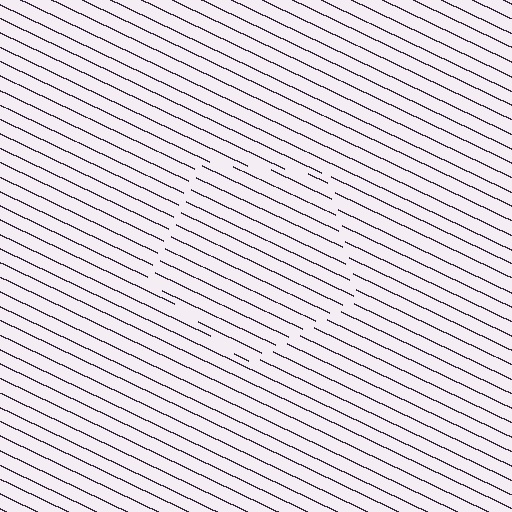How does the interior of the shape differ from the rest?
The interior of the shape contains the same grating, shifted by half a period — the contour is defined by the phase discontinuity where line-ends from the inner and outer gratings abut.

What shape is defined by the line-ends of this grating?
An illusory pentagon. The interior of the shape contains the same grating, shifted by half a period — the contour is defined by the phase discontinuity where line-ends from the inner and outer gratings abut.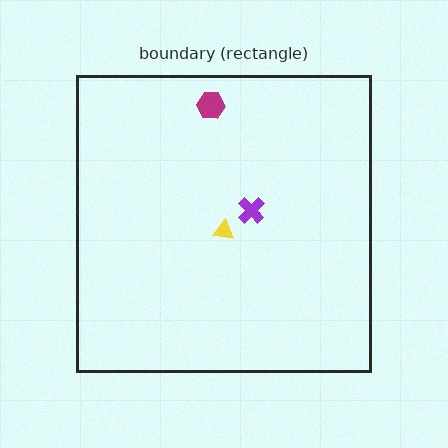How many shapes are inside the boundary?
3 inside, 0 outside.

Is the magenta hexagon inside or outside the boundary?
Inside.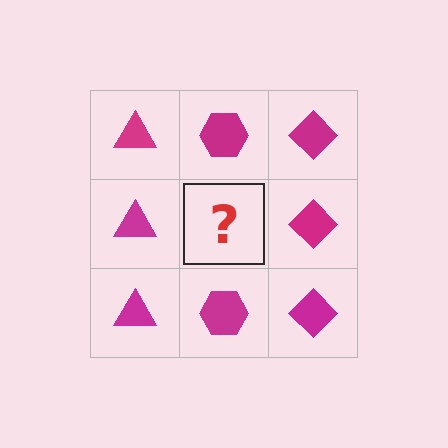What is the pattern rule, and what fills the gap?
The rule is that each column has a consistent shape. The gap should be filled with a magenta hexagon.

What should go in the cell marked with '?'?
The missing cell should contain a magenta hexagon.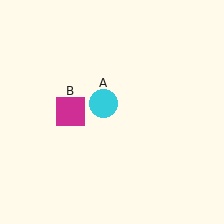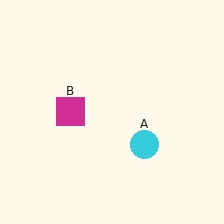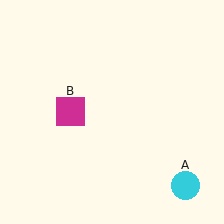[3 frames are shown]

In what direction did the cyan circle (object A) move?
The cyan circle (object A) moved down and to the right.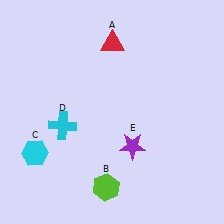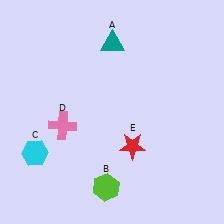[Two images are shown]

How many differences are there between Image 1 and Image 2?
There are 3 differences between the two images.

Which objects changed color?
A changed from red to teal. D changed from cyan to pink. E changed from purple to red.